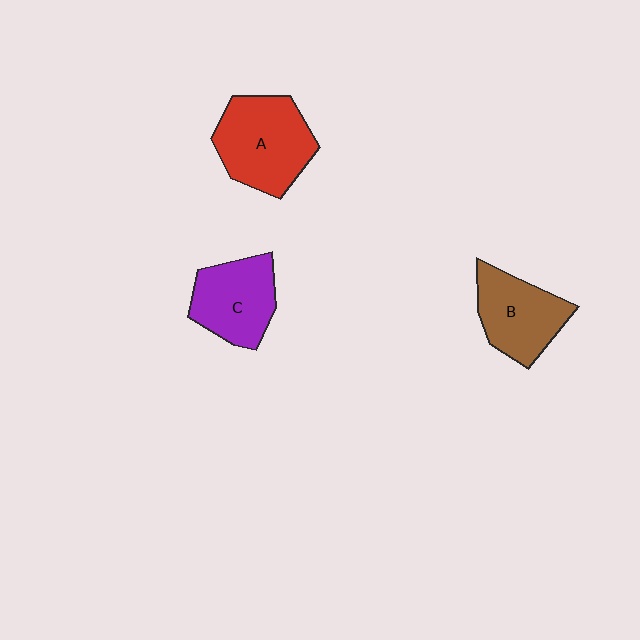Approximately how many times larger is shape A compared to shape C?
Approximately 1.2 times.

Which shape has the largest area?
Shape A (red).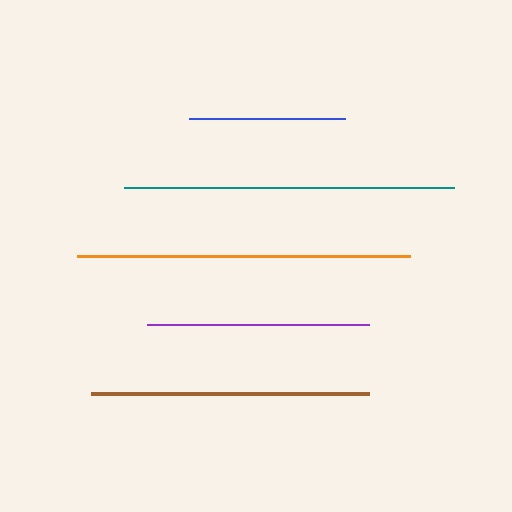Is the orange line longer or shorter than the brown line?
The orange line is longer than the brown line.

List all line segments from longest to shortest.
From longest to shortest: orange, teal, brown, purple, blue.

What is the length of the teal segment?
The teal segment is approximately 329 pixels long.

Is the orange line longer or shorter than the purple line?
The orange line is longer than the purple line.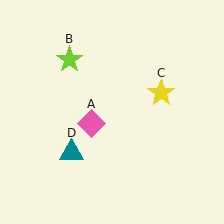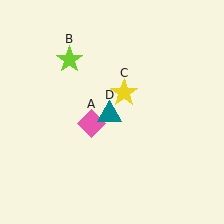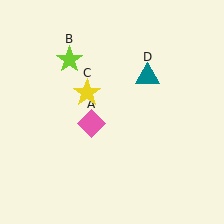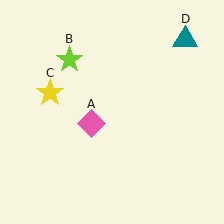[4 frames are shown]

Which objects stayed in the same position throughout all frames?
Pink diamond (object A) and lime star (object B) remained stationary.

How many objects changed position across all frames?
2 objects changed position: yellow star (object C), teal triangle (object D).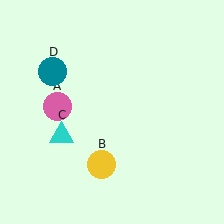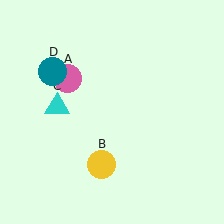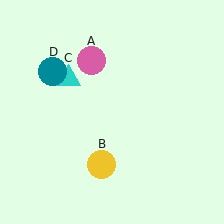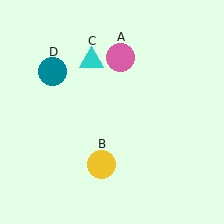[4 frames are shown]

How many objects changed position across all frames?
2 objects changed position: pink circle (object A), cyan triangle (object C).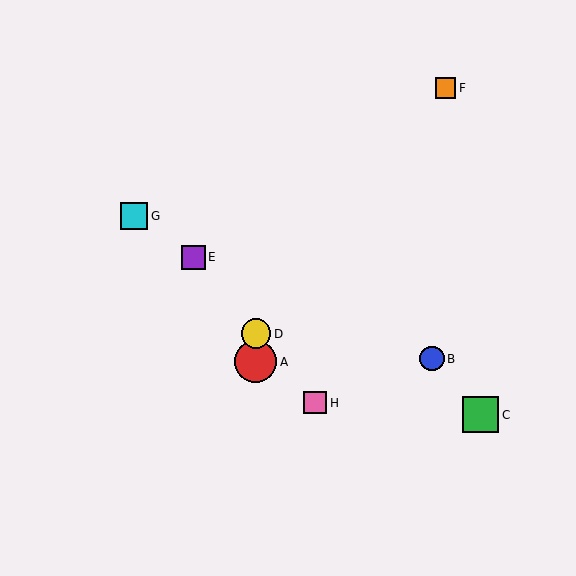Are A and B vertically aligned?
No, A is at x≈256 and B is at x≈432.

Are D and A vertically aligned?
Yes, both are at x≈256.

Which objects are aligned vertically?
Objects A, D are aligned vertically.